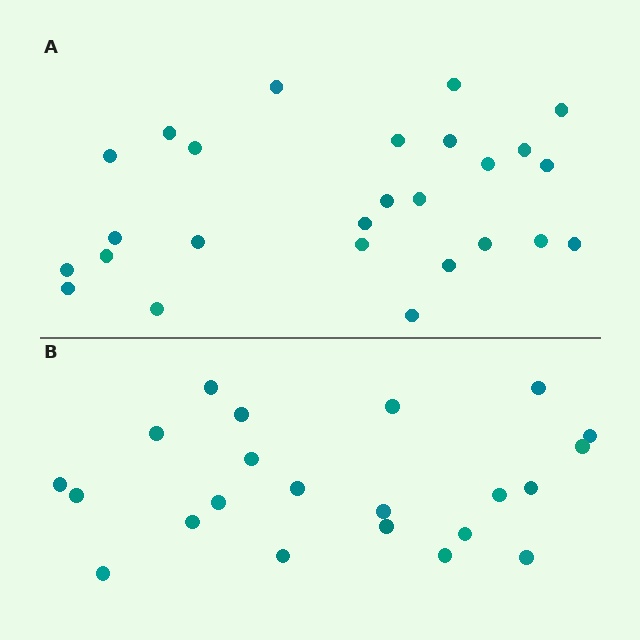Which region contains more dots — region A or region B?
Region A (the top region) has more dots.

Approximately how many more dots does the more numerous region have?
Region A has about 4 more dots than region B.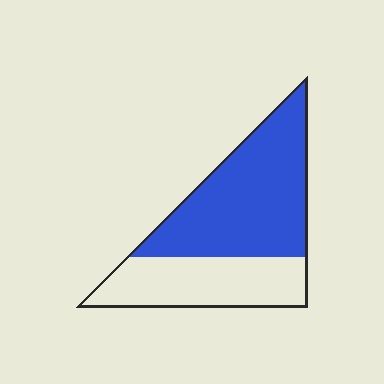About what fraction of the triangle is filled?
About three fifths (3/5).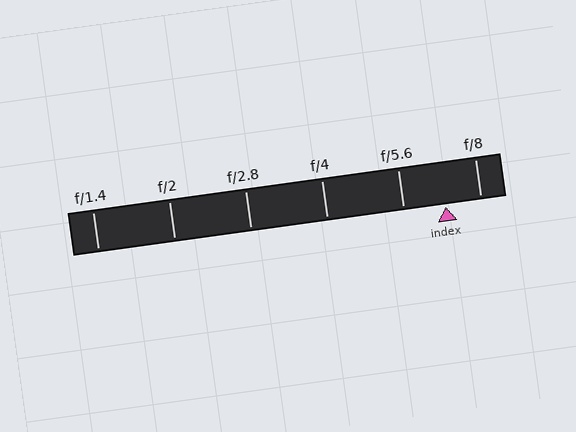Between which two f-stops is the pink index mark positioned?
The index mark is between f/5.6 and f/8.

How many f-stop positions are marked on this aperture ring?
There are 6 f-stop positions marked.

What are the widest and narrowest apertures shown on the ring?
The widest aperture shown is f/1.4 and the narrowest is f/8.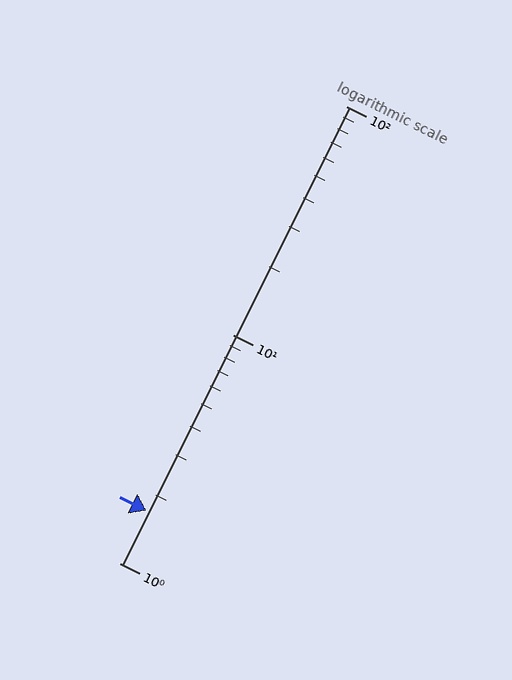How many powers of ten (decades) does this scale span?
The scale spans 2 decades, from 1 to 100.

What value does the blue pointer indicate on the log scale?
The pointer indicates approximately 1.7.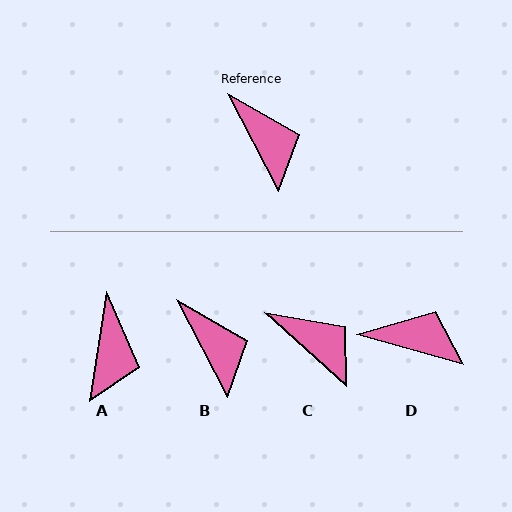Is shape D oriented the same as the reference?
No, it is off by about 47 degrees.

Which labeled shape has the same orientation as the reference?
B.